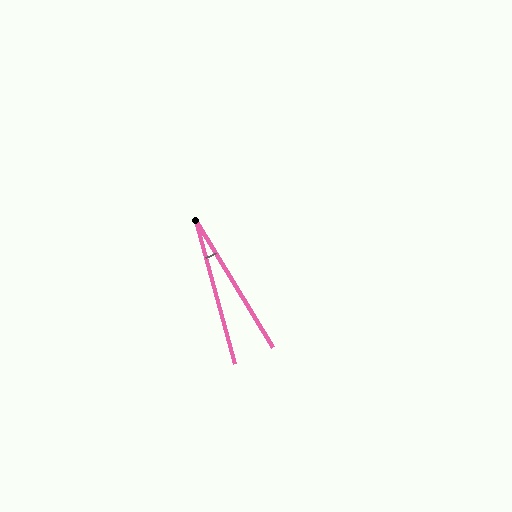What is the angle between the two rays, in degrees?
Approximately 16 degrees.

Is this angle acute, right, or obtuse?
It is acute.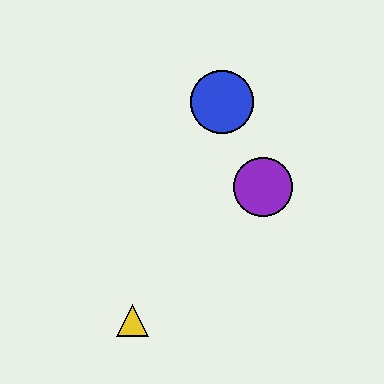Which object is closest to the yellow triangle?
The purple circle is closest to the yellow triangle.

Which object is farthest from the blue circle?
The yellow triangle is farthest from the blue circle.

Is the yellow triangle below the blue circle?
Yes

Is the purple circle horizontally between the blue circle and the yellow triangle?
No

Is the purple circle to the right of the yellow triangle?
Yes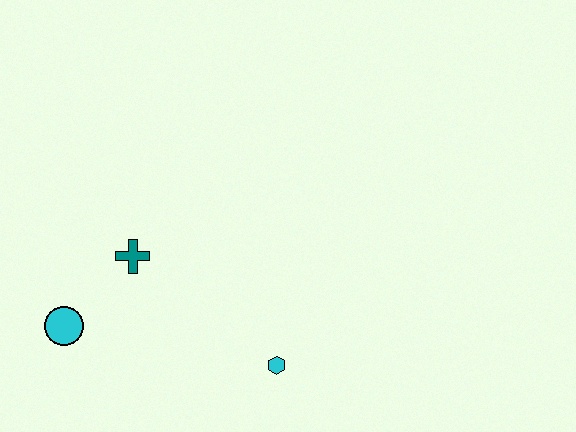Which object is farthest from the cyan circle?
The cyan hexagon is farthest from the cyan circle.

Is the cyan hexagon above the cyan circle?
No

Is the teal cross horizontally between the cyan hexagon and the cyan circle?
Yes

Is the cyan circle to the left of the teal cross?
Yes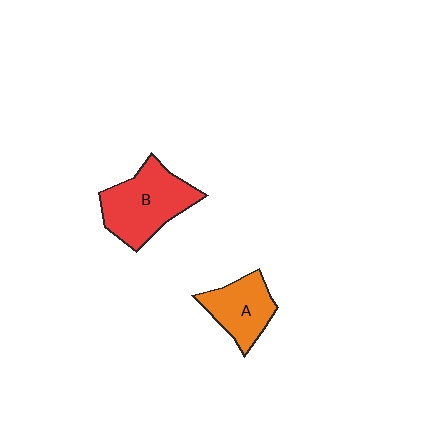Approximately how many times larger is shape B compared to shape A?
Approximately 1.5 times.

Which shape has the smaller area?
Shape A (orange).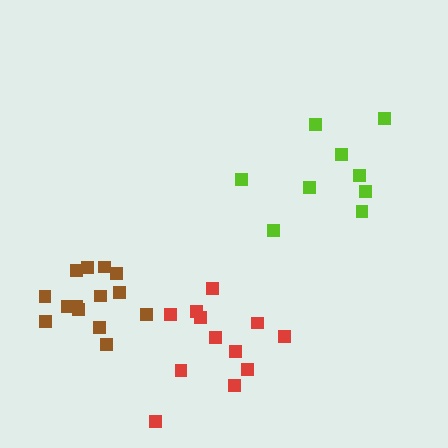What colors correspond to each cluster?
The clusters are colored: lime, red, brown.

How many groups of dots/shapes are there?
There are 3 groups.